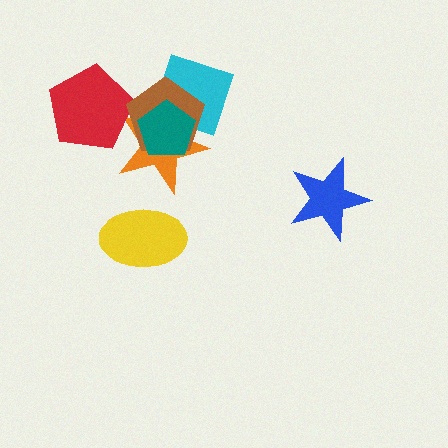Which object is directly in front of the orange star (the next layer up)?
The red pentagon is directly in front of the orange star.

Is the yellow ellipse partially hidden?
No, no other shape covers it.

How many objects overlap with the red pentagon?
2 objects overlap with the red pentagon.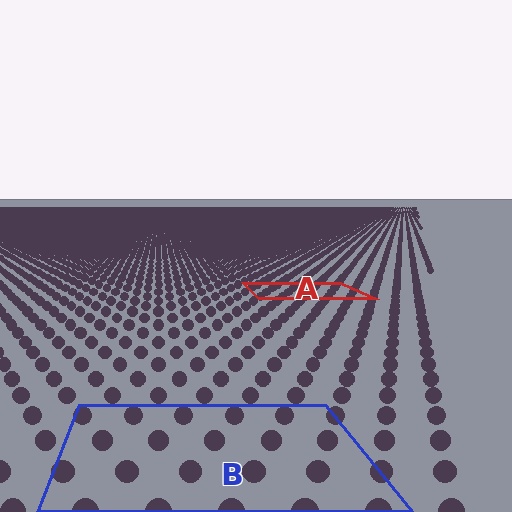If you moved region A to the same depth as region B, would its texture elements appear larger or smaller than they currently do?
They would appear larger. At a closer depth, the same texture elements are projected at a bigger on-screen size.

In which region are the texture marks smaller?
The texture marks are smaller in region A, because it is farther away.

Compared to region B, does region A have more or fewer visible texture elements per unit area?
Region A has more texture elements per unit area — they are packed more densely because it is farther away.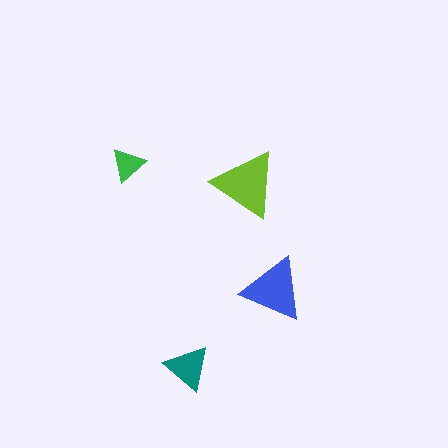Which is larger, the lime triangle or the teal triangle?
The lime one.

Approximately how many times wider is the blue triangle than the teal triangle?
About 1.5 times wider.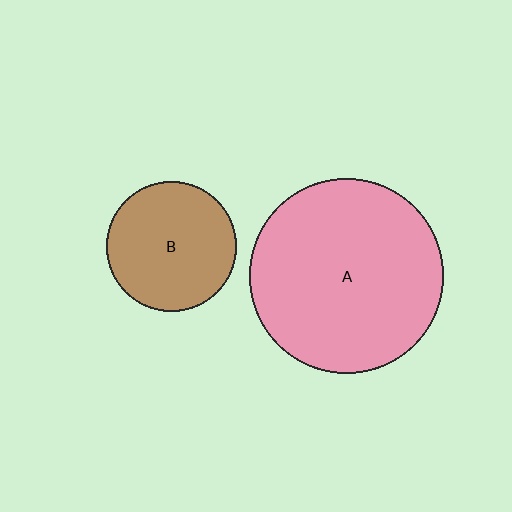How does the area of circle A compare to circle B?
Approximately 2.3 times.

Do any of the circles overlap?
No, none of the circles overlap.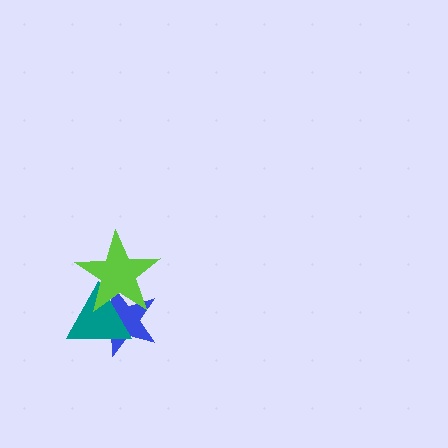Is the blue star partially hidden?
Yes, it is partially covered by another shape.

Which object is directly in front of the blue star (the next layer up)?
The teal triangle is directly in front of the blue star.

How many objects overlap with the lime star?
2 objects overlap with the lime star.